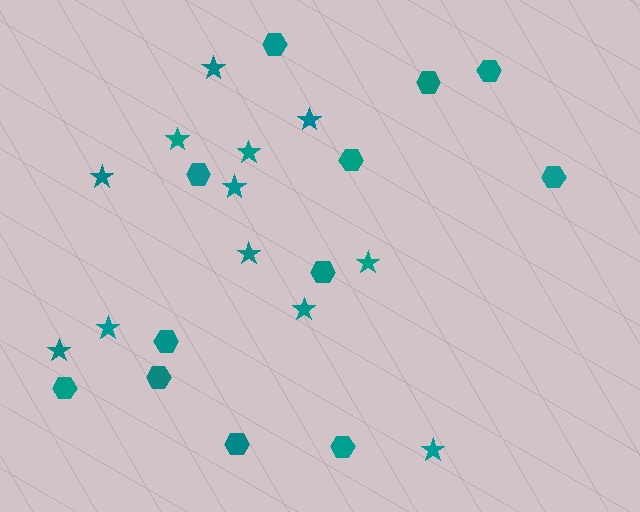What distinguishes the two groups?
There are 2 groups: one group of hexagons (12) and one group of stars (12).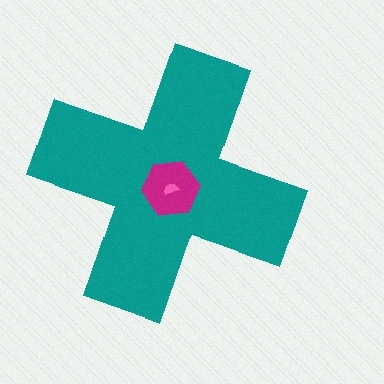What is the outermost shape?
The teal cross.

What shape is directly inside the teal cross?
The magenta hexagon.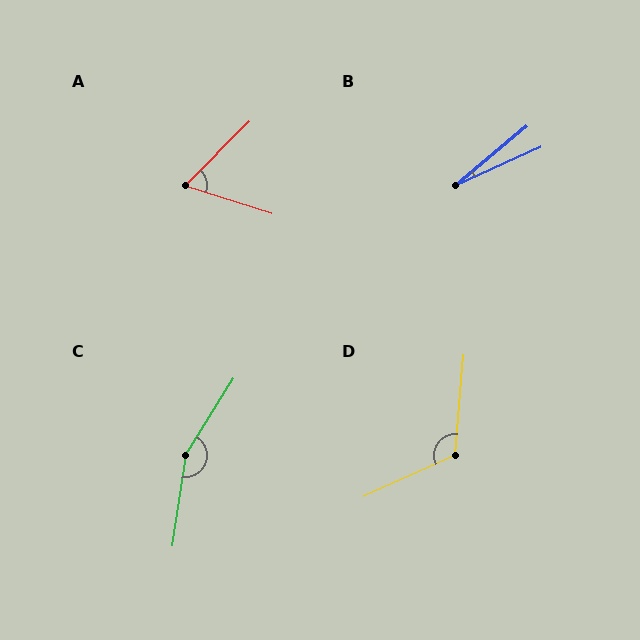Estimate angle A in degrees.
Approximately 62 degrees.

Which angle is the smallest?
B, at approximately 15 degrees.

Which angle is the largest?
C, at approximately 157 degrees.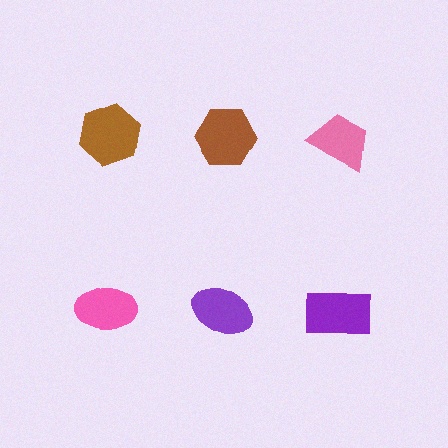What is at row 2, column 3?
A purple rectangle.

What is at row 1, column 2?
A brown hexagon.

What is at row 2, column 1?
A pink ellipse.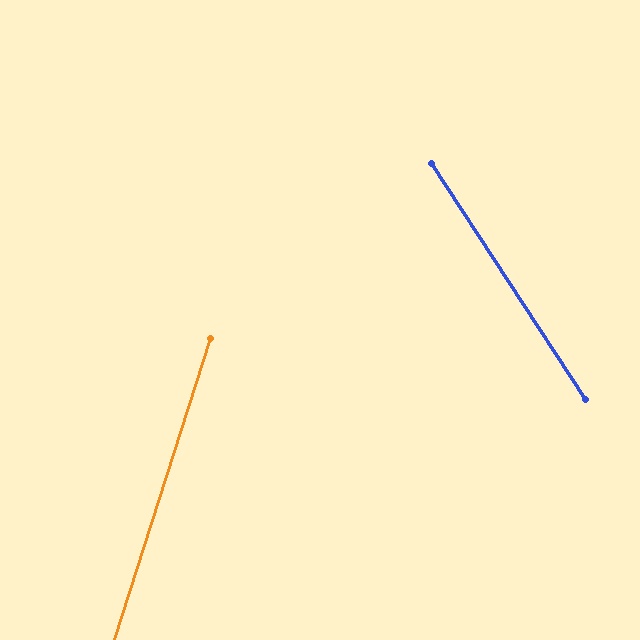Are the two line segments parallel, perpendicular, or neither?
Neither parallel nor perpendicular — they differ by about 51°.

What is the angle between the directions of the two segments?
Approximately 51 degrees.